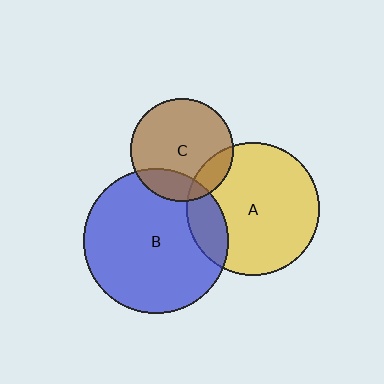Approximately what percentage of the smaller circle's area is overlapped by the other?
Approximately 20%.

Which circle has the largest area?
Circle B (blue).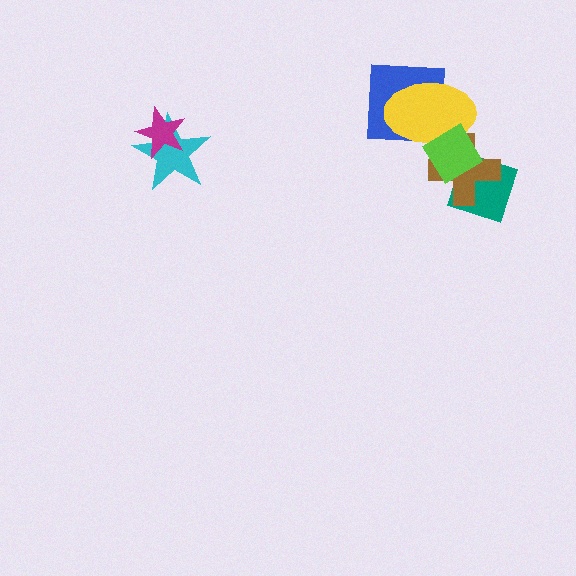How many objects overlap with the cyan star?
1 object overlaps with the cyan star.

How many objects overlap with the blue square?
1 object overlaps with the blue square.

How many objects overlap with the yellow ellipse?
3 objects overlap with the yellow ellipse.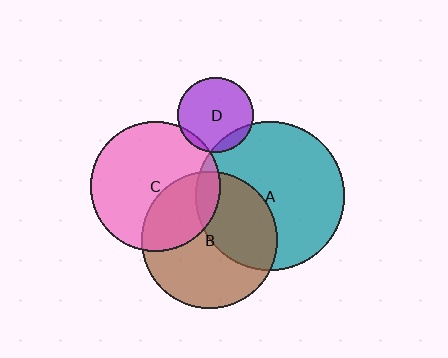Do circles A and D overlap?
Yes.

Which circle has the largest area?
Circle A (teal).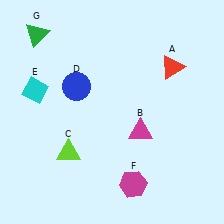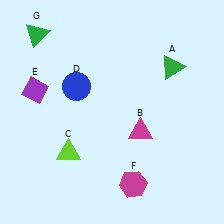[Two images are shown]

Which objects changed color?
A changed from red to green. E changed from cyan to purple.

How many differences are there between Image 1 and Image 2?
There are 2 differences between the two images.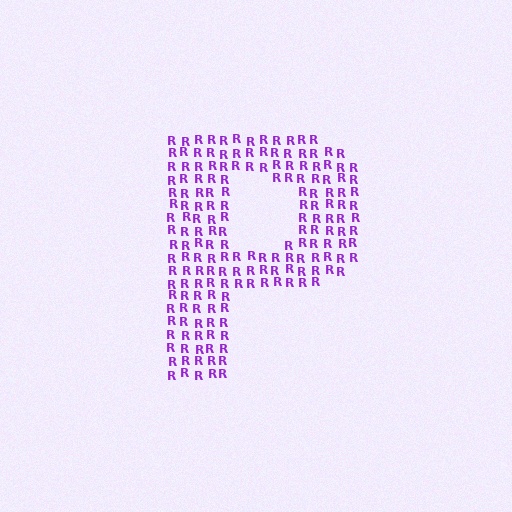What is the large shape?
The large shape is the letter P.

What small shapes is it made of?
It is made of small letter R's.